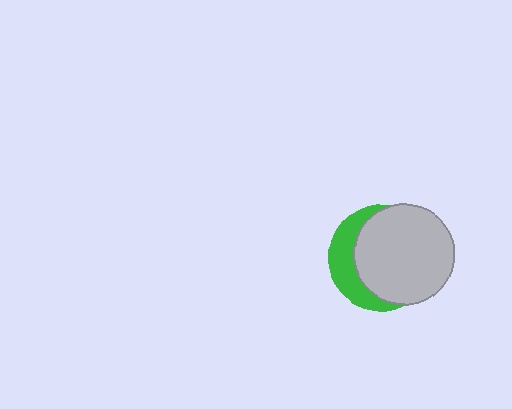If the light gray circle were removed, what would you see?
You would see the complete green circle.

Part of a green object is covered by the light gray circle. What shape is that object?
It is a circle.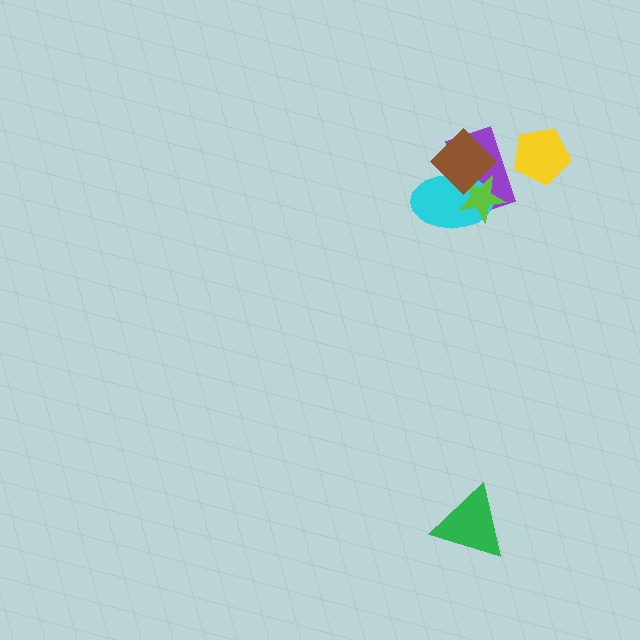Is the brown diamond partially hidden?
No, no other shape covers it.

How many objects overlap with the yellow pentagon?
0 objects overlap with the yellow pentagon.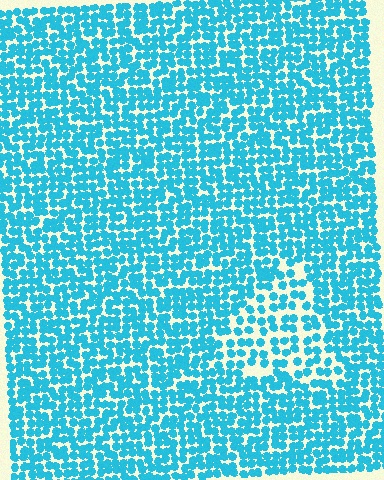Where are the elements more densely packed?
The elements are more densely packed outside the triangle boundary.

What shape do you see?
I see a triangle.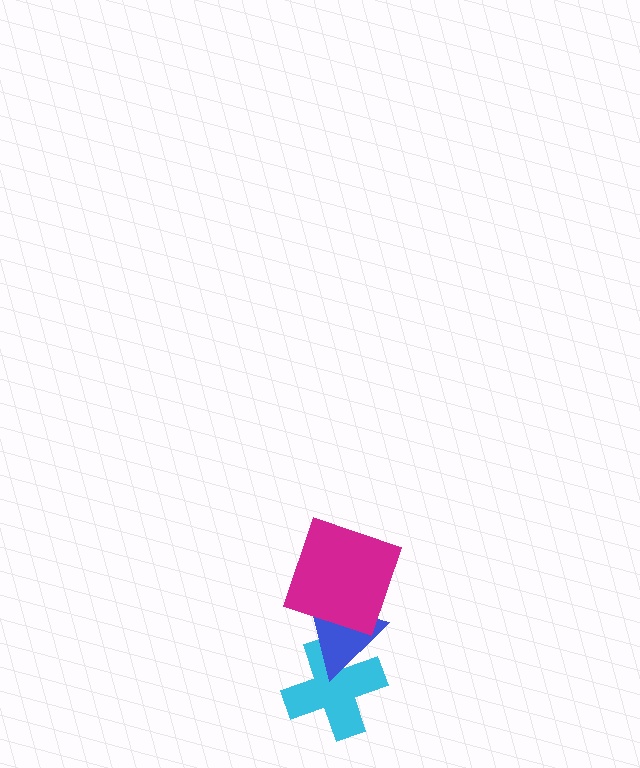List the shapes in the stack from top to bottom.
From top to bottom: the magenta square, the blue triangle, the cyan cross.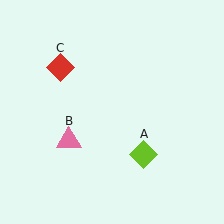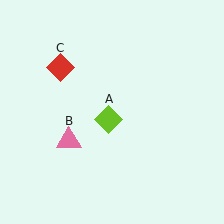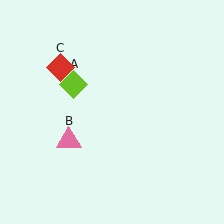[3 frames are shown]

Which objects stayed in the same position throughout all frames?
Pink triangle (object B) and red diamond (object C) remained stationary.